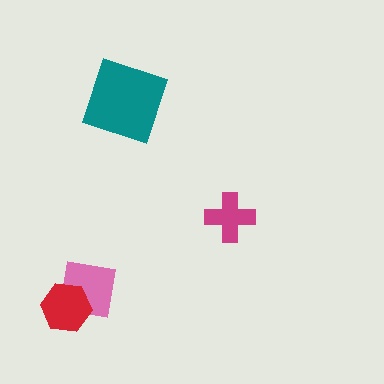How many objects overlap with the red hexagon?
1 object overlaps with the red hexagon.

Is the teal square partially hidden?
No, no other shape covers it.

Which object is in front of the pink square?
The red hexagon is in front of the pink square.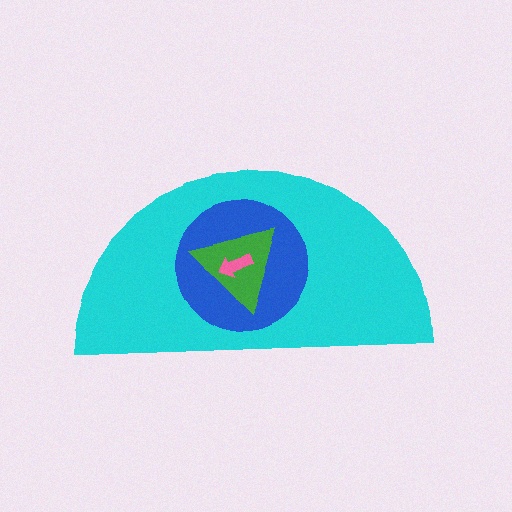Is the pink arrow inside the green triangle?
Yes.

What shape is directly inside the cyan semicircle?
The blue circle.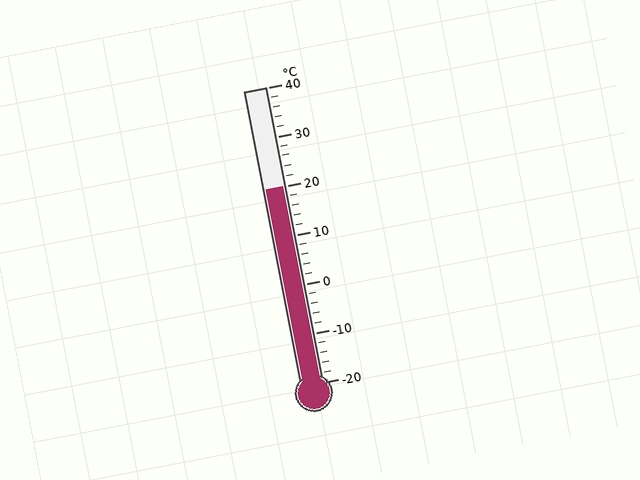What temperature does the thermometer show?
The thermometer shows approximately 20°C.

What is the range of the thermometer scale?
The thermometer scale ranges from -20°C to 40°C.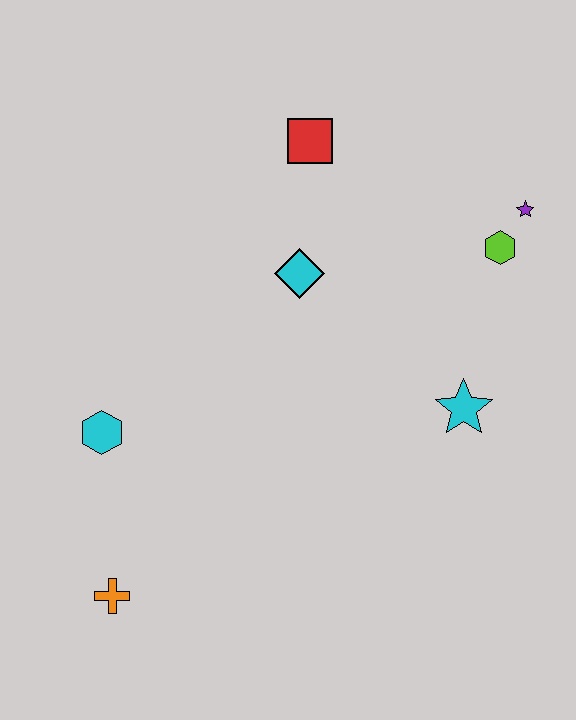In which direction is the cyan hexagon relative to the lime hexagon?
The cyan hexagon is to the left of the lime hexagon.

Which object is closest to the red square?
The cyan diamond is closest to the red square.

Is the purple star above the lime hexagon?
Yes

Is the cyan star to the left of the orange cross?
No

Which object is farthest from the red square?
The orange cross is farthest from the red square.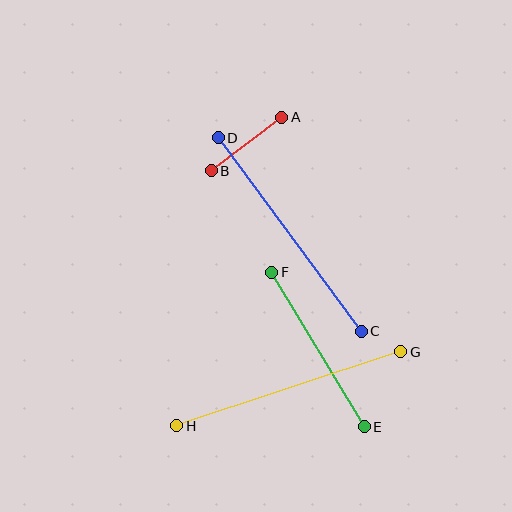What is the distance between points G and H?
The distance is approximately 236 pixels.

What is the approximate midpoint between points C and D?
The midpoint is at approximately (290, 235) pixels.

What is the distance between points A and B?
The distance is approximately 89 pixels.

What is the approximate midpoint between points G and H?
The midpoint is at approximately (289, 389) pixels.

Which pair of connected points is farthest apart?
Points C and D are farthest apart.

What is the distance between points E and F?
The distance is approximately 180 pixels.